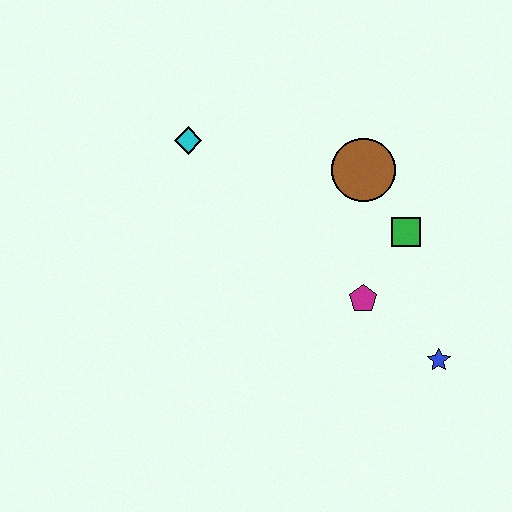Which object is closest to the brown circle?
The green square is closest to the brown circle.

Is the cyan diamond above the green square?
Yes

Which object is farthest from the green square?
The cyan diamond is farthest from the green square.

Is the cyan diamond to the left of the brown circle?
Yes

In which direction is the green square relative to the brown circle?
The green square is below the brown circle.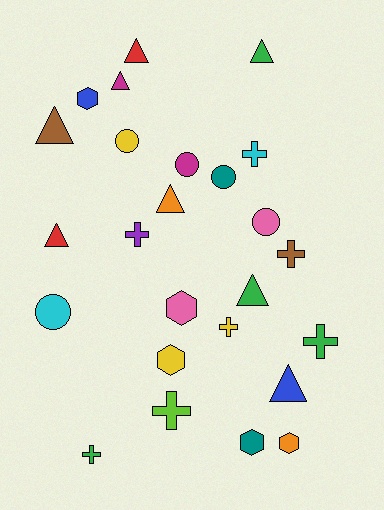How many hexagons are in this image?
There are 5 hexagons.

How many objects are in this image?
There are 25 objects.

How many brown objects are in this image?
There are 2 brown objects.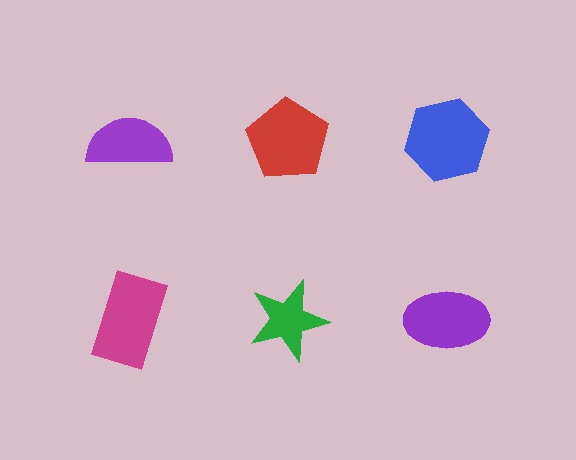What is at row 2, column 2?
A green star.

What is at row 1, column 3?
A blue hexagon.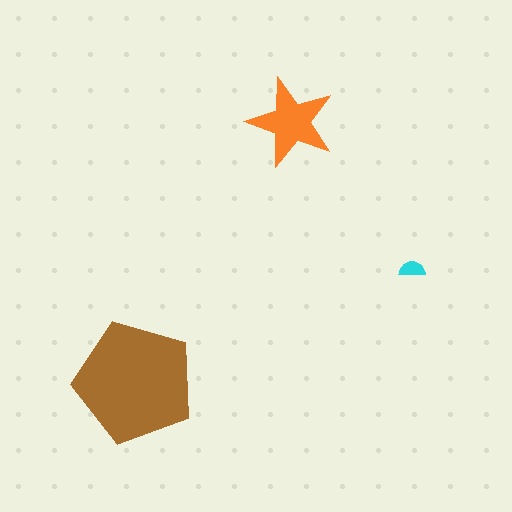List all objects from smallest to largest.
The cyan semicircle, the orange star, the brown pentagon.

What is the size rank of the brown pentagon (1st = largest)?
1st.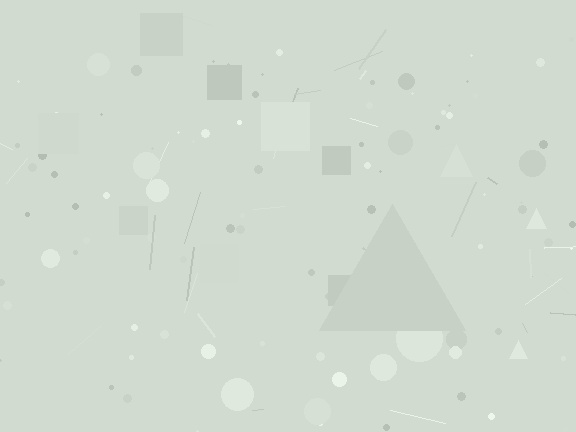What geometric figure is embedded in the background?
A triangle is embedded in the background.